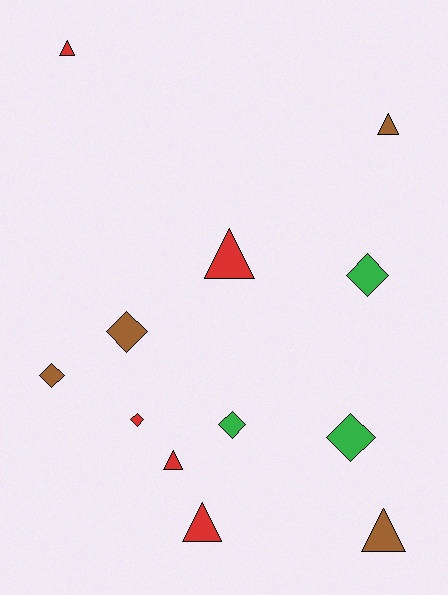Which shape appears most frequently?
Diamond, with 6 objects.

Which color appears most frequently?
Red, with 5 objects.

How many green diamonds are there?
There are 3 green diamonds.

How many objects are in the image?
There are 12 objects.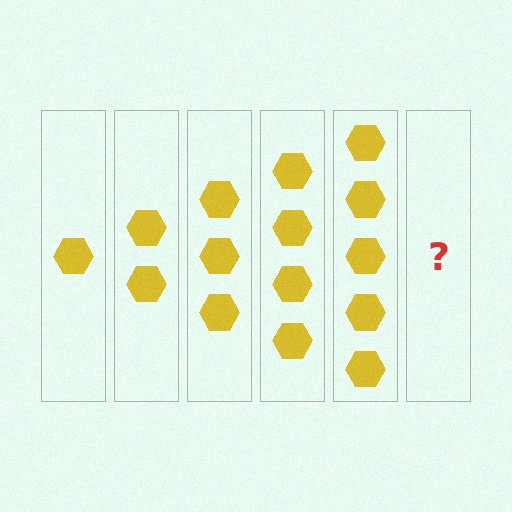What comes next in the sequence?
The next element should be 6 hexagons.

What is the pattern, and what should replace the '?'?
The pattern is that each step adds one more hexagon. The '?' should be 6 hexagons.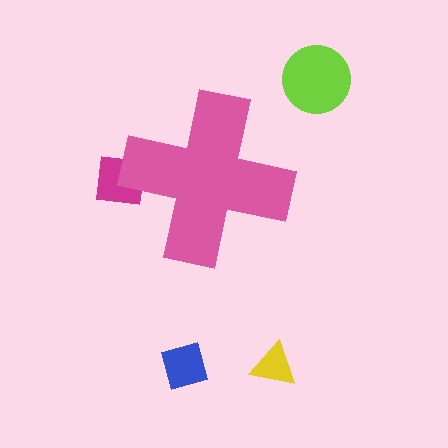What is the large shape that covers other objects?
A pink cross.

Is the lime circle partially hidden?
No, the lime circle is fully visible.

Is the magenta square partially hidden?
Yes, the magenta square is partially hidden behind the pink cross.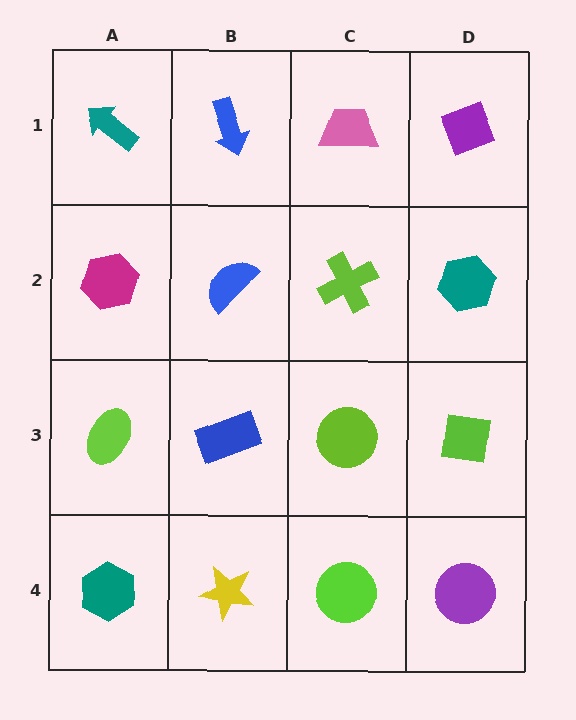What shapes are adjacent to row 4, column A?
A lime ellipse (row 3, column A), a yellow star (row 4, column B).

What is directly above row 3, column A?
A magenta hexagon.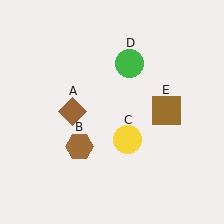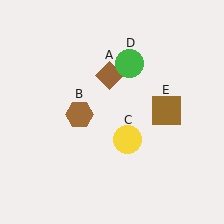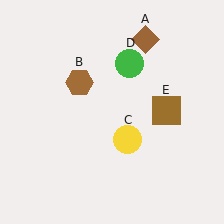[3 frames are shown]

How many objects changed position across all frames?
2 objects changed position: brown diamond (object A), brown hexagon (object B).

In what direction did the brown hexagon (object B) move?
The brown hexagon (object B) moved up.